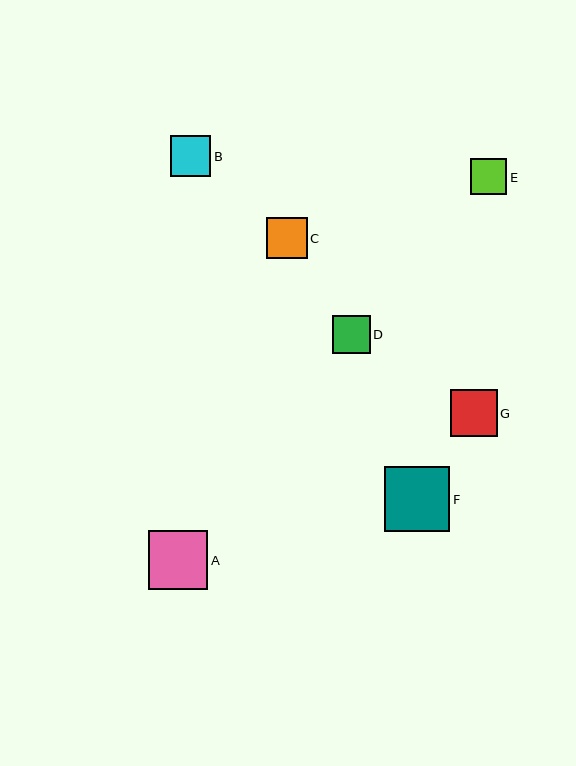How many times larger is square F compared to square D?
Square F is approximately 1.7 times the size of square D.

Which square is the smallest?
Square E is the smallest with a size of approximately 36 pixels.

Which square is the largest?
Square F is the largest with a size of approximately 65 pixels.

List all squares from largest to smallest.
From largest to smallest: F, A, G, C, B, D, E.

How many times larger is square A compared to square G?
Square A is approximately 1.3 times the size of square G.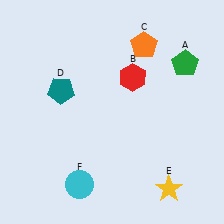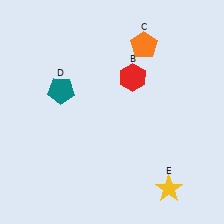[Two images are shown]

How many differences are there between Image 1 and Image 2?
There are 2 differences between the two images.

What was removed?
The cyan circle (F), the green pentagon (A) were removed in Image 2.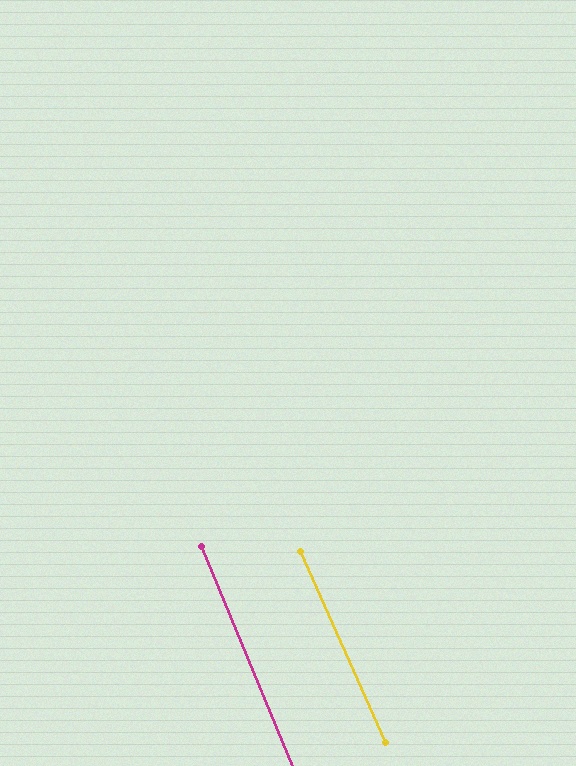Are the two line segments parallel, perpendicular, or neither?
Parallel — their directions differ by only 1.5°.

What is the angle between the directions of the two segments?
Approximately 1 degree.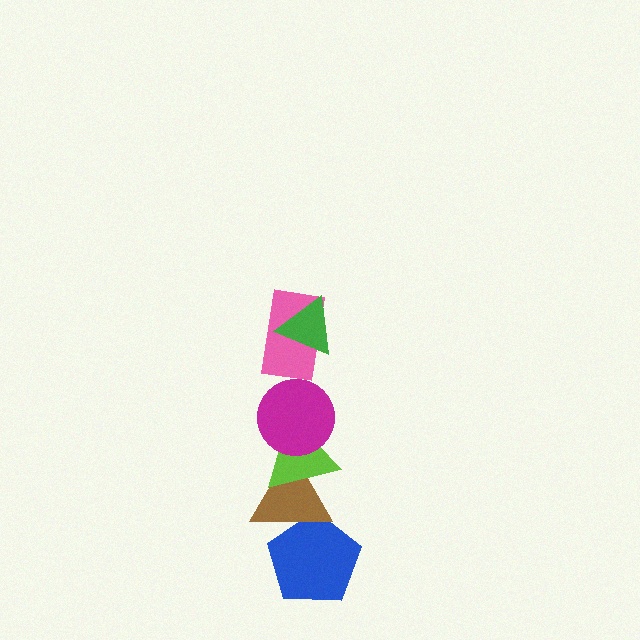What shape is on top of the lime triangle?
The magenta circle is on top of the lime triangle.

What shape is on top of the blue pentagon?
The brown triangle is on top of the blue pentagon.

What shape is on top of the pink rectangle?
The green triangle is on top of the pink rectangle.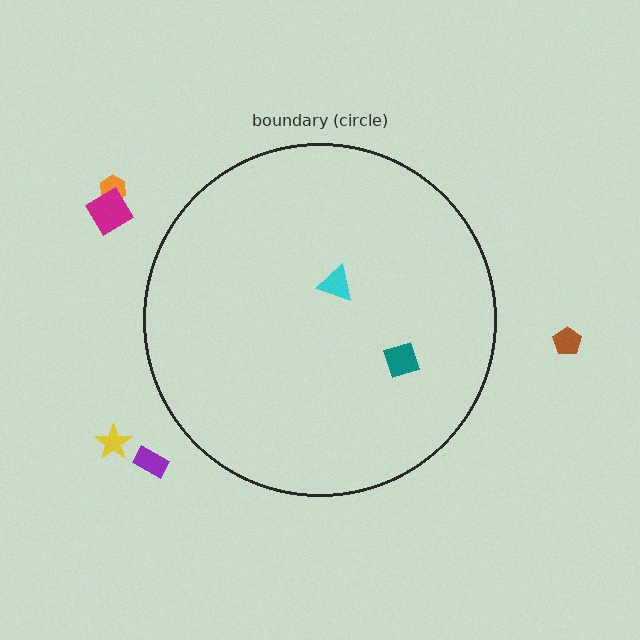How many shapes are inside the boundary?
2 inside, 5 outside.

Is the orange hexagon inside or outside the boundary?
Outside.